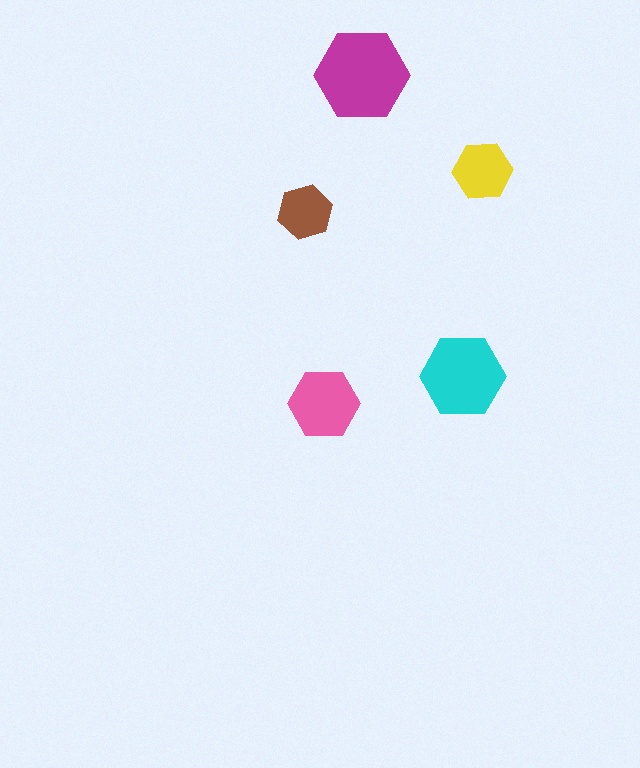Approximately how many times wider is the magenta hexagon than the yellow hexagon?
About 1.5 times wider.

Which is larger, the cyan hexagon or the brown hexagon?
The cyan one.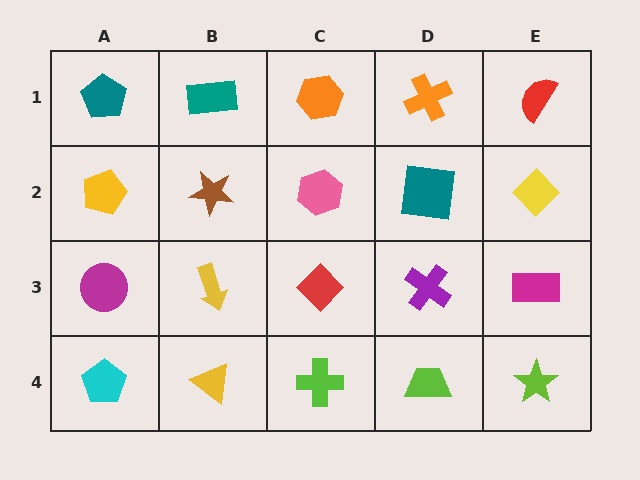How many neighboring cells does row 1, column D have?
3.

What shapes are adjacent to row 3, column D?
A teal square (row 2, column D), a lime trapezoid (row 4, column D), a red diamond (row 3, column C), a magenta rectangle (row 3, column E).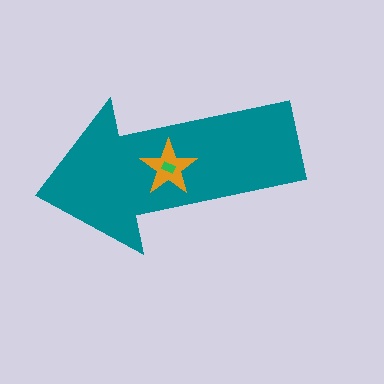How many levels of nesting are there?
3.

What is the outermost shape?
The teal arrow.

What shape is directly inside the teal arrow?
The orange star.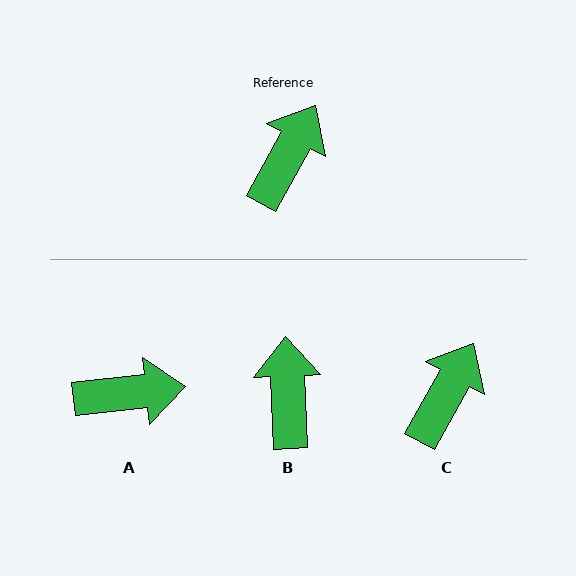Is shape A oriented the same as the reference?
No, it is off by about 55 degrees.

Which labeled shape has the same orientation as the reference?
C.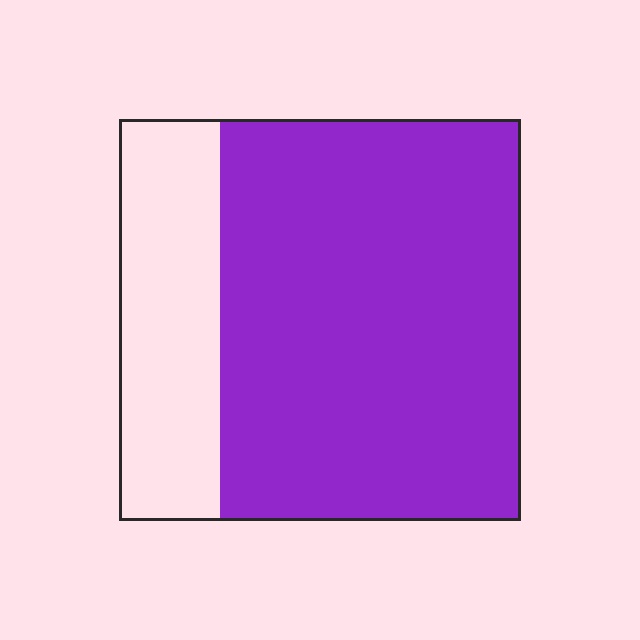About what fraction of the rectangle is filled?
About three quarters (3/4).